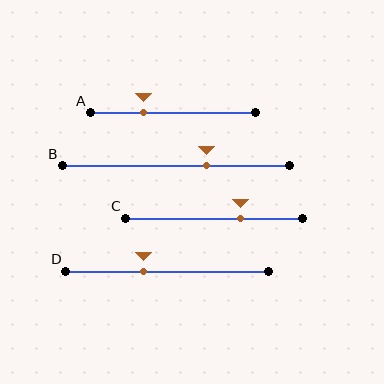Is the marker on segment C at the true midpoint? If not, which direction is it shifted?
No, the marker on segment C is shifted to the right by about 15% of the segment length.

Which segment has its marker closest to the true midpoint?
Segment D has its marker closest to the true midpoint.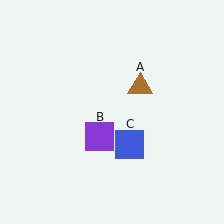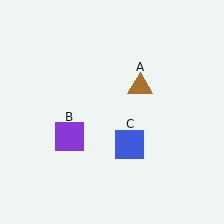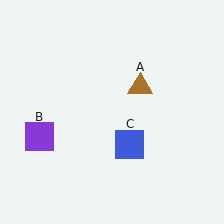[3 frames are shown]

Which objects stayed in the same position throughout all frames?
Brown triangle (object A) and blue square (object C) remained stationary.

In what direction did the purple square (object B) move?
The purple square (object B) moved left.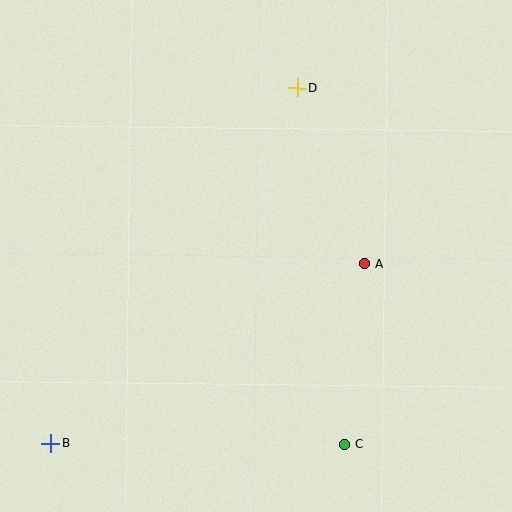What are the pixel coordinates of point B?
Point B is at (51, 443).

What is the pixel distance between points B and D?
The distance between B and D is 432 pixels.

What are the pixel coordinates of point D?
Point D is at (297, 88).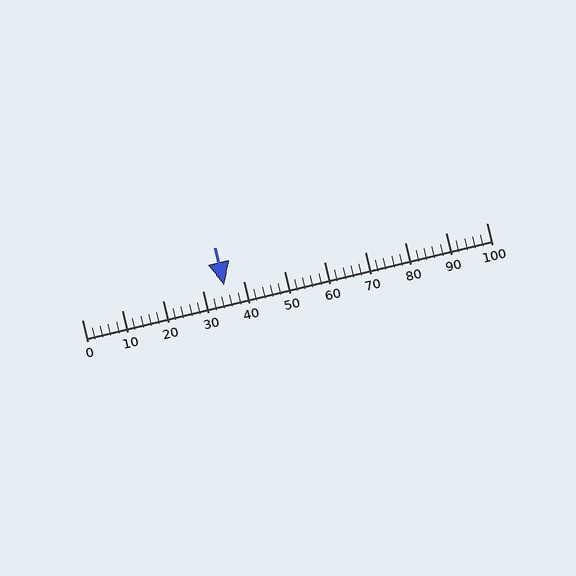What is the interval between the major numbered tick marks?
The major tick marks are spaced 10 units apart.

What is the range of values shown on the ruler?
The ruler shows values from 0 to 100.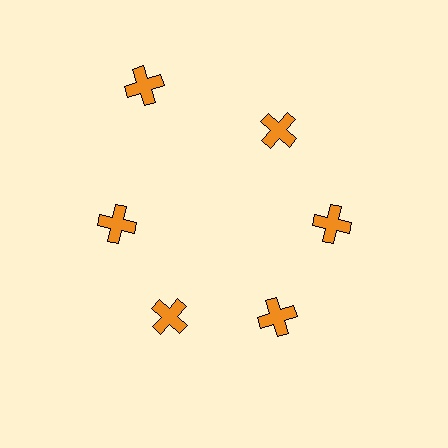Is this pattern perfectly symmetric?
No. The 6 orange crosses are arranged in a ring, but one element near the 11 o'clock position is pushed outward from the center, breaking the 6-fold rotational symmetry.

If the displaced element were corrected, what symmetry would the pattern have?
It would have 6-fold rotational symmetry — the pattern would map onto itself every 60 degrees.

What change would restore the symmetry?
The symmetry would be restored by moving it inward, back onto the ring so that all 6 crosses sit at equal angles and equal distance from the center.